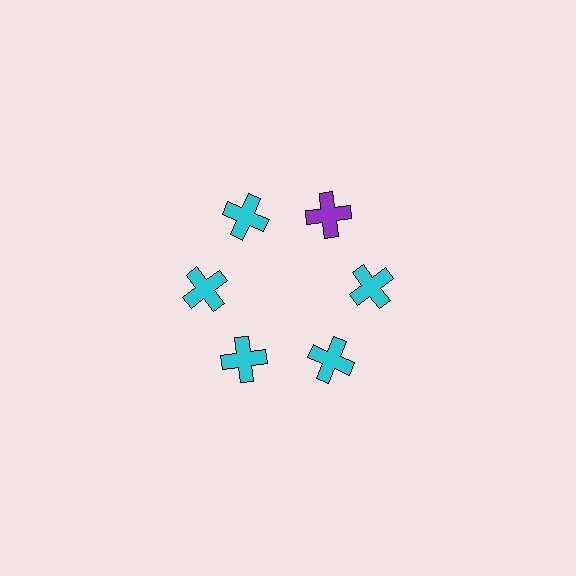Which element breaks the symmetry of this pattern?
The purple cross at roughly the 1 o'clock position breaks the symmetry. All other shapes are cyan crosses.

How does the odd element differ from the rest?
It has a different color: purple instead of cyan.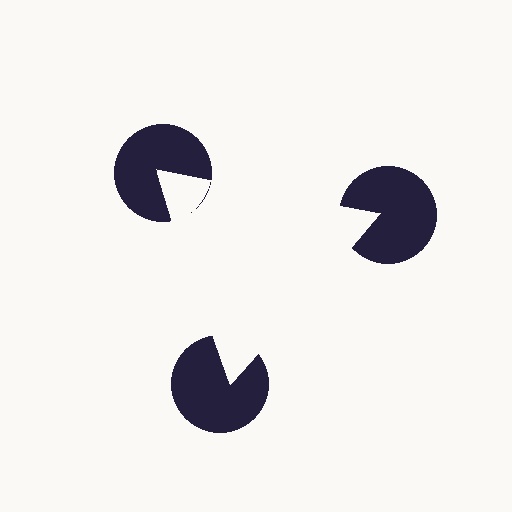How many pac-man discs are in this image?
There are 3 — one at each vertex of the illusory triangle.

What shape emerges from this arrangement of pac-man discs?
An illusory triangle — its edges are inferred from the aligned wedge cuts in the pac-man discs, not physically drawn.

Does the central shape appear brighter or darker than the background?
It typically appears slightly brighter than the background, even though no actual brightness change is drawn.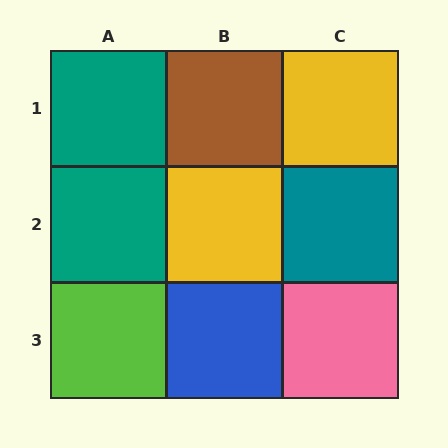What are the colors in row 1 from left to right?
Teal, brown, yellow.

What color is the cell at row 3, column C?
Pink.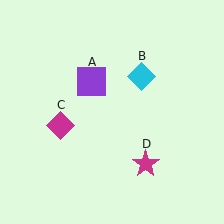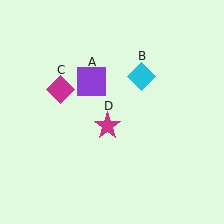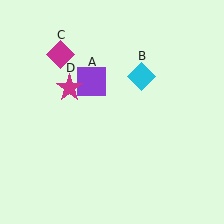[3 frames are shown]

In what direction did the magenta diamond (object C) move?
The magenta diamond (object C) moved up.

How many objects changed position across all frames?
2 objects changed position: magenta diamond (object C), magenta star (object D).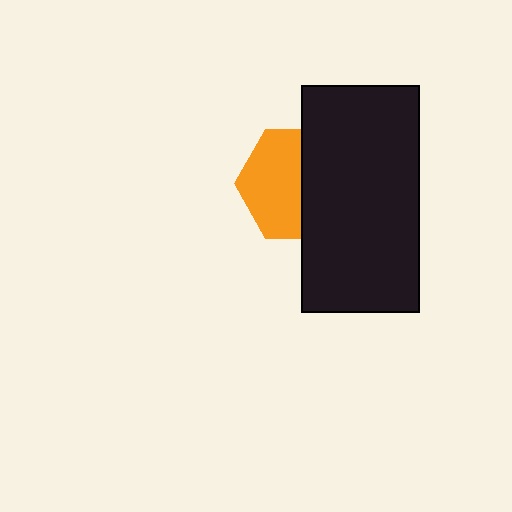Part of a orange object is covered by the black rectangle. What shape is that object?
It is a hexagon.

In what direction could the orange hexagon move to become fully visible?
The orange hexagon could move left. That would shift it out from behind the black rectangle entirely.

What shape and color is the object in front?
The object in front is a black rectangle.